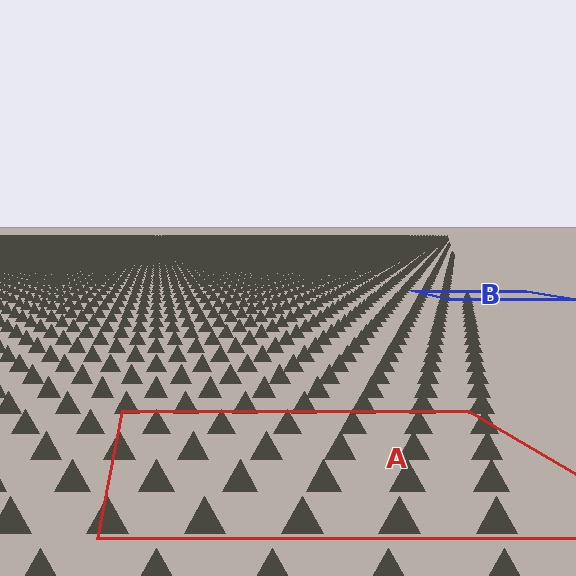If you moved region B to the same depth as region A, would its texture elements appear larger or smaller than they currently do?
They would appear larger. At a closer depth, the same texture elements are projected at a bigger on-screen size.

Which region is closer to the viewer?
Region A is closer. The texture elements there are larger and more spread out.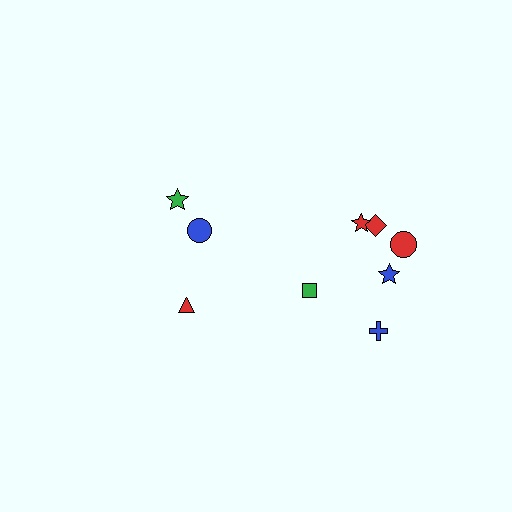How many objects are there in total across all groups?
There are 9 objects.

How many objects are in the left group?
There are 3 objects.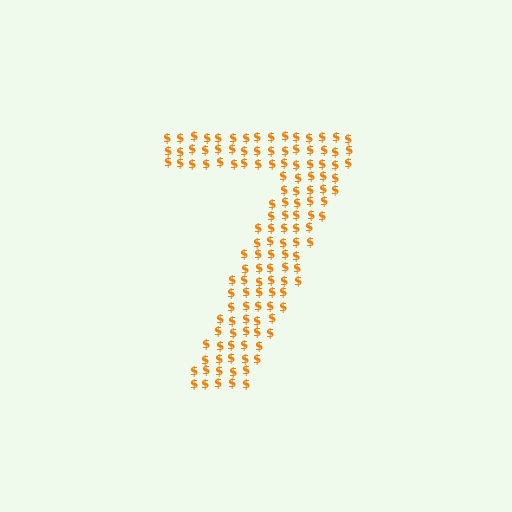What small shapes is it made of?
It is made of small dollar signs.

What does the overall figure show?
The overall figure shows the digit 7.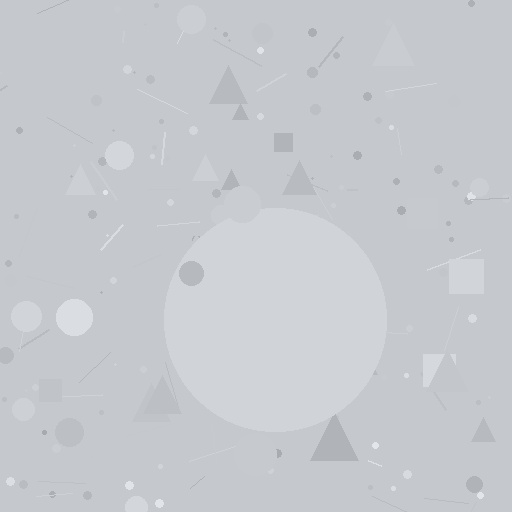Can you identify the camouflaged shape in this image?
The camouflaged shape is a circle.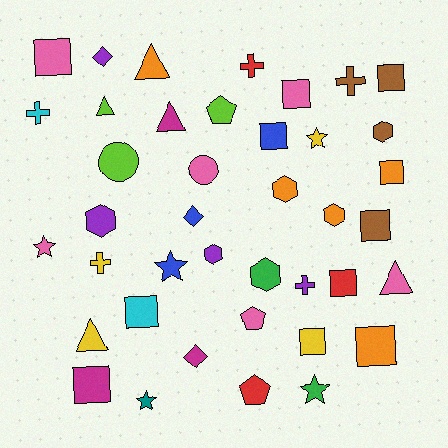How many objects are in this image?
There are 40 objects.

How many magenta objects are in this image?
There are 3 magenta objects.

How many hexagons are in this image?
There are 6 hexagons.